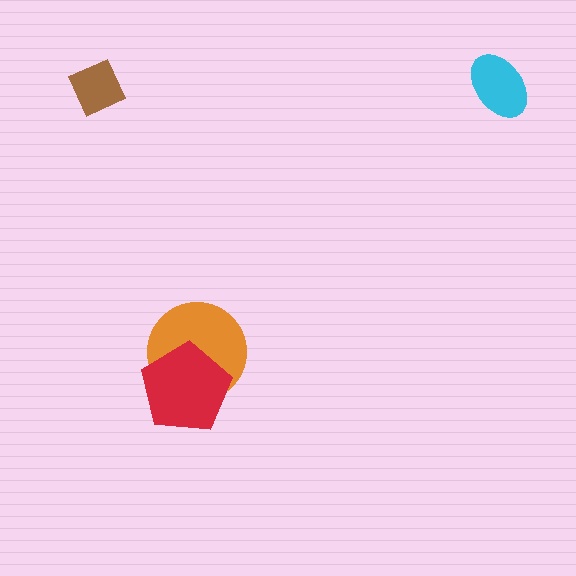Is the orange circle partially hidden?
Yes, it is partially covered by another shape.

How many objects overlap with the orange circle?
1 object overlaps with the orange circle.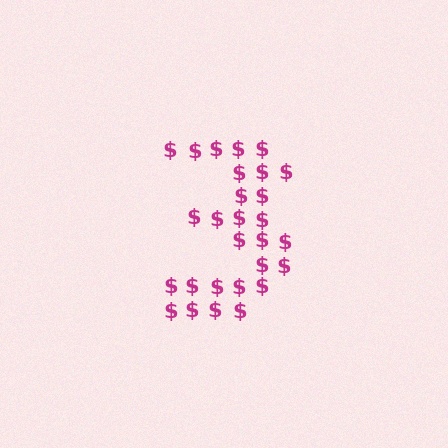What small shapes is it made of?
It is made of small dollar signs.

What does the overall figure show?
The overall figure shows the digit 3.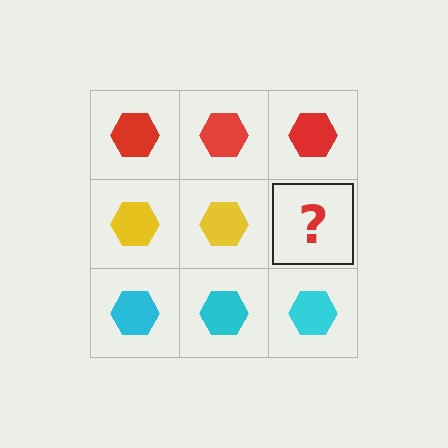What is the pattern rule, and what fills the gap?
The rule is that each row has a consistent color. The gap should be filled with a yellow hexagon.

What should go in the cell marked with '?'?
The missing cell should contain a yellow hexagon.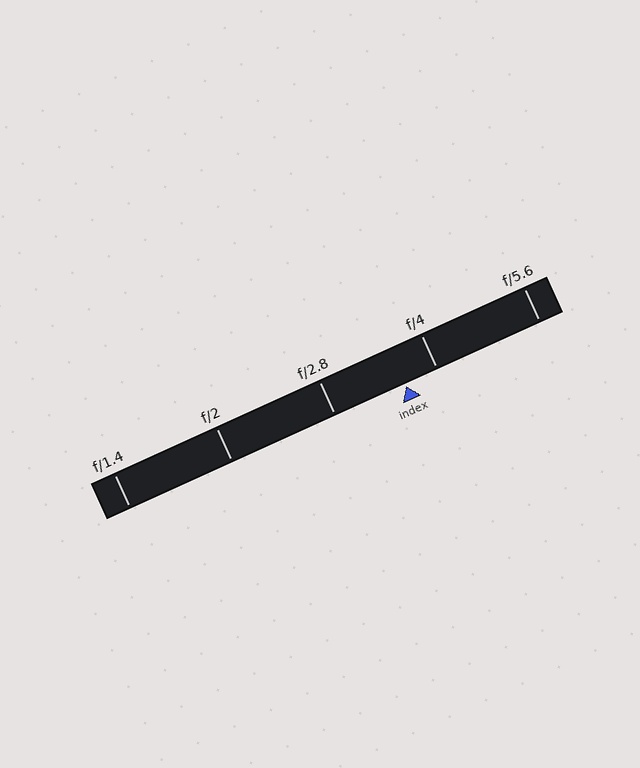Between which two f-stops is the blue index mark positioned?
The index mark is between f/2.8 and f/4.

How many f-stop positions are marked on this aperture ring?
There are 5 f-stop positions marked.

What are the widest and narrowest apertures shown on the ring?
The widest aperture shown is f/1.4 and the narrowest is f/5.6.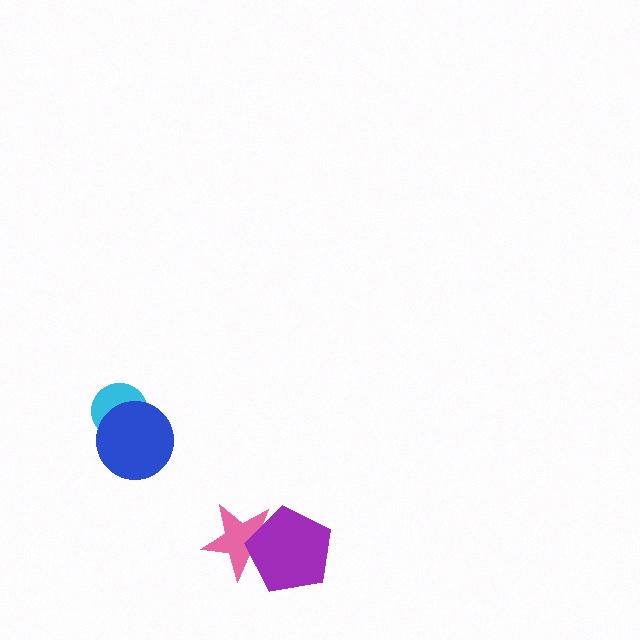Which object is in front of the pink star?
The purple pentagon is in front of the pink star.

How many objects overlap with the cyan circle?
1 object overlaps with the cyan circle.